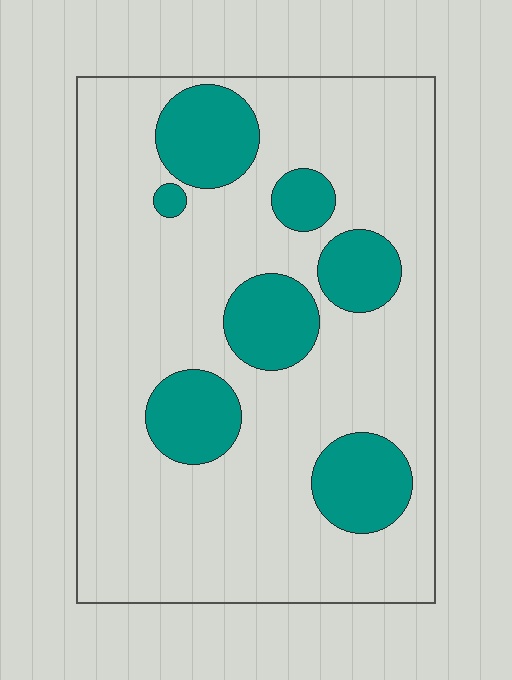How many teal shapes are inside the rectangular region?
7.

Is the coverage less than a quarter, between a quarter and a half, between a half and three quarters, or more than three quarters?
Less than a quarter.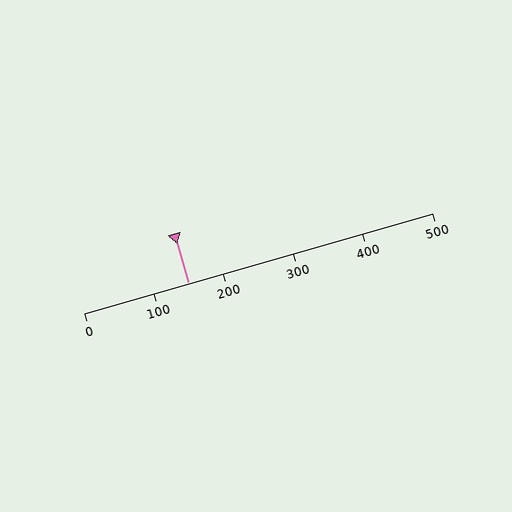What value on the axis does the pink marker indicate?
The marker indicates approximately 150.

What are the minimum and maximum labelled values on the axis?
The axis runs from 0 to 500.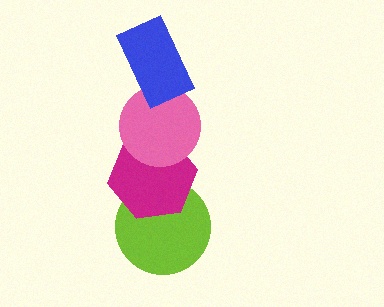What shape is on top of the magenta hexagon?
The pink circle is on top of the magenta hexagon.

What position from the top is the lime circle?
The lime circle is 4th from the top.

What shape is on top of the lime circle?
The magenta hexagon is on top of the lime circle.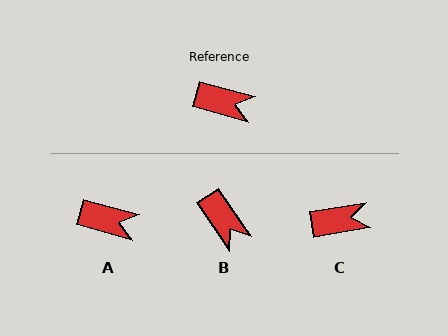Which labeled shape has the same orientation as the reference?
A.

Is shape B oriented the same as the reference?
No, it is off by about 41 degrees.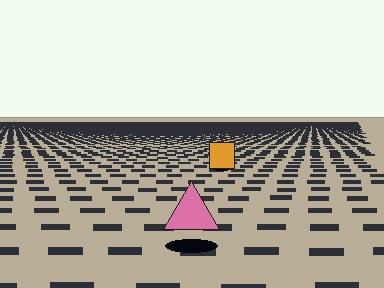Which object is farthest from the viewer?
The orange square is farthest from the viewer. It appears smaller and the ground texture around it is denser.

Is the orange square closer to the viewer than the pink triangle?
No. The pink triangle is closer — you can tell from the texture gradient: the ground texture is coarser near it.